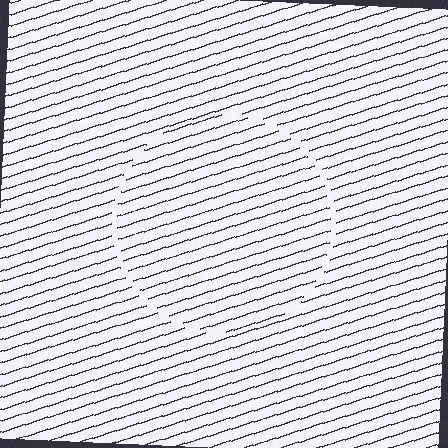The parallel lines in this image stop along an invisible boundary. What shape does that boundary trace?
An illusory circle. The interior of the shape contains the same grating, shifted by half a period — the contour is defined by the phase discontinuity where line-ends from the inner and outer gratings abut.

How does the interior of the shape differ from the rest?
The interior of the shape contains the same grating, shifted by half a period — the contour is defined by the phase discontinuity where line-ends from the inner and outer gratings abut.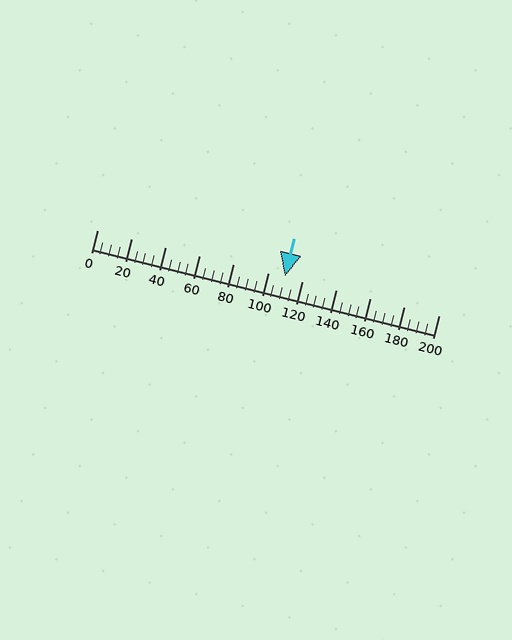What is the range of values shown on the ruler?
The ruler shows values from 0 to 200.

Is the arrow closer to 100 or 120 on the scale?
The arrow is closer to 120.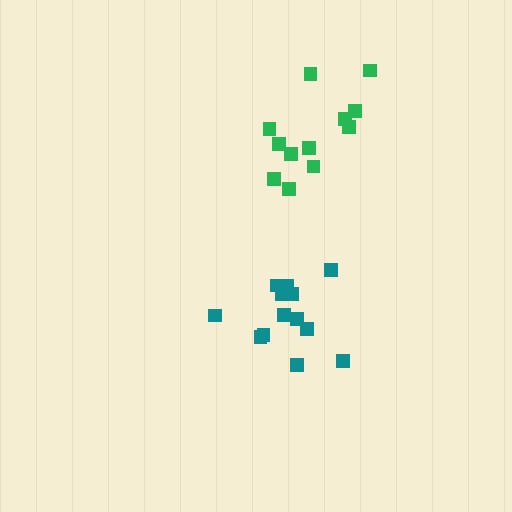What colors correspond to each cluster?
The clusters are colored: teal, green.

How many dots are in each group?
Group 1: 13 dots, Group 2: 12 dots (25 total).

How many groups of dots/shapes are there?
There are 2 groups.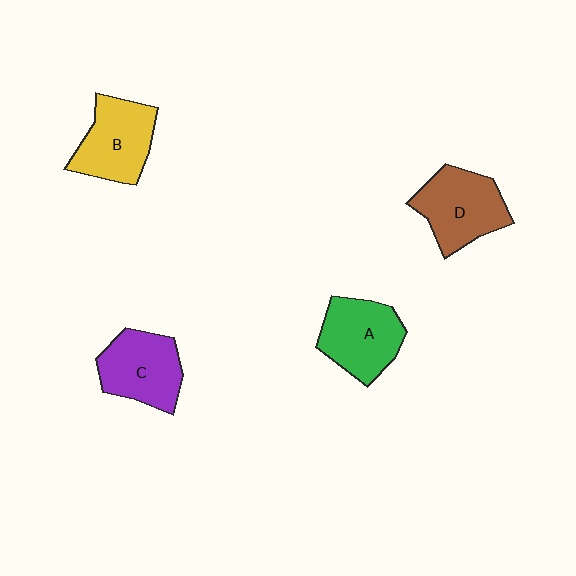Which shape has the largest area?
Shape D (brown).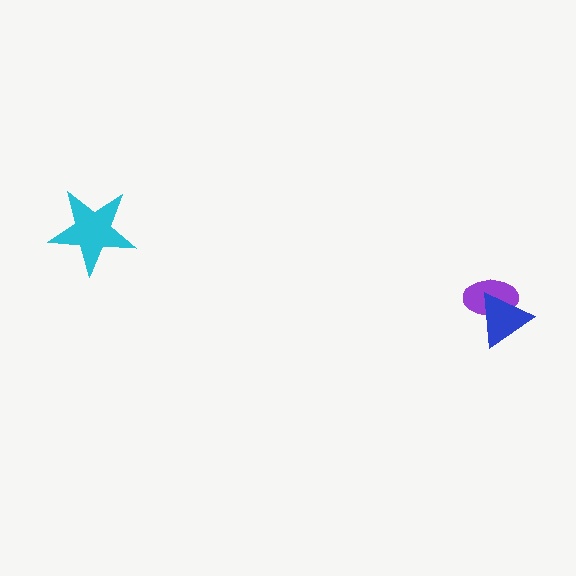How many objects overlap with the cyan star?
0 objects overlap with the cyan star.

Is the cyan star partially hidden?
No, no other shape covers it.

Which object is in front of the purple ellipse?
The blue triangle is in front of the purple ellipse.